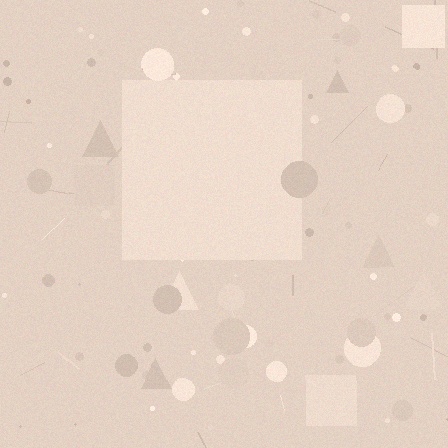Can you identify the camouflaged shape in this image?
The camouflaged shape is a square.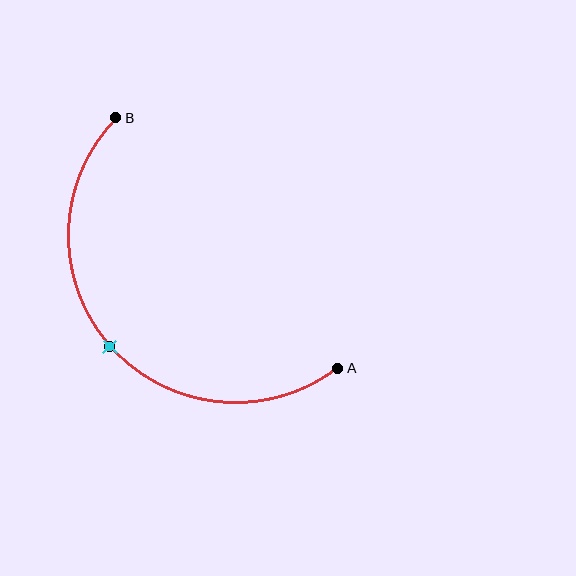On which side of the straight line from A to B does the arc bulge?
The arc bulges below and to the left of the straight line connecting A and B.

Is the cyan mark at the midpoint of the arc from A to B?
Yes. The cyan mark lies on the arc at equal arc-length from both A and B — it is the arc midpoint.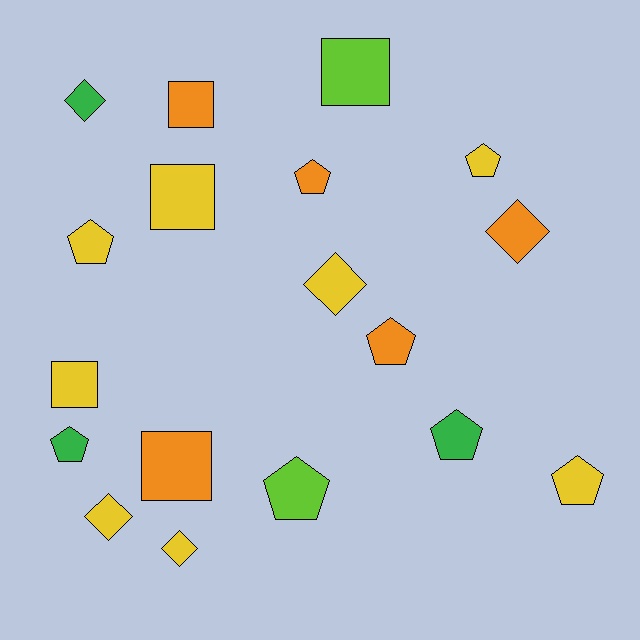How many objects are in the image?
There are 18 objects.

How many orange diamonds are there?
There is 1 orange diamond.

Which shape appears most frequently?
Pentagon, with 8 objects.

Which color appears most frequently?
Yellow, with 8 objects.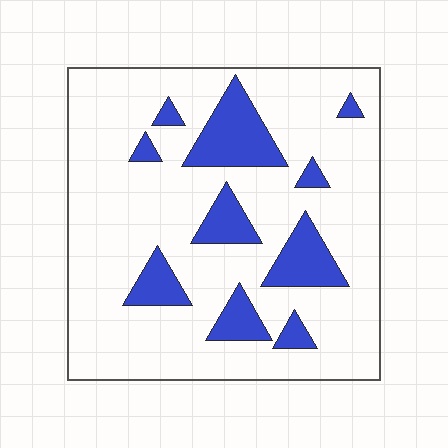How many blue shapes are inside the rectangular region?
10.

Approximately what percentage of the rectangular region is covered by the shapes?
Approximately 20%.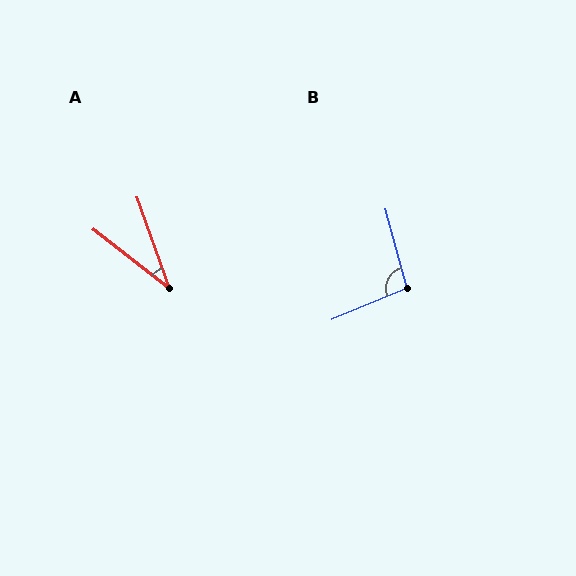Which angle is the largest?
B, at approximately 97 degrees.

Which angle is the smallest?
A, at approximately 33 degrees.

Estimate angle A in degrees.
Approximately 33 degrees.